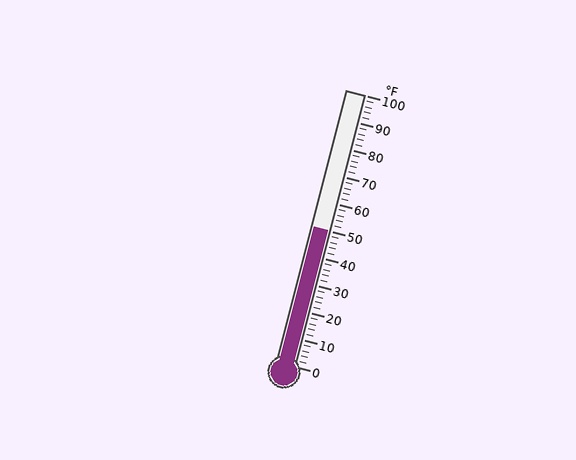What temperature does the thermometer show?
The thermometer shows approximately 50°F.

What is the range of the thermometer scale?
The thermometer scale ranges from 0°F to 100°F.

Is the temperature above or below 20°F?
The temperature is above 20°F.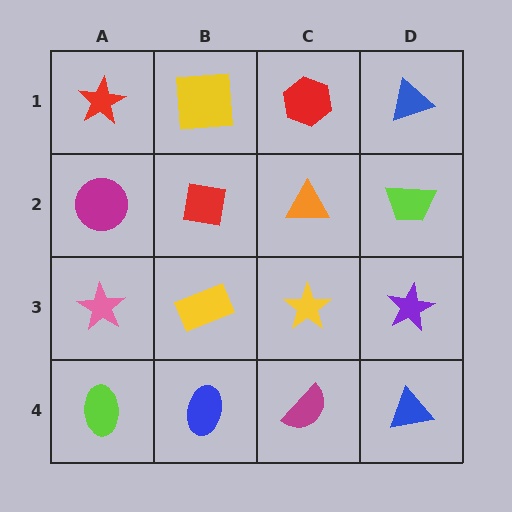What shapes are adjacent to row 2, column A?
A red star (row 1, column A), a pink star (row 3, column A), a red square (row 2, column B).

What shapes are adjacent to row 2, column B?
A yellow square (row 1, column B), a yellow rectangle (row 3, column B), a magenta circle (row 2, column A), an orange triangle (row 2, column C).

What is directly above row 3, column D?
A lime trapezoid.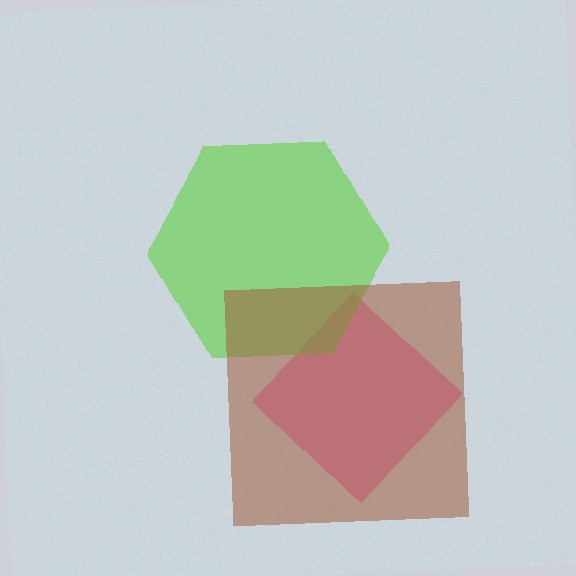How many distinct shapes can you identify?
There are 3 distinct shapes: a pink diamond, a lime hexagon, a brown square.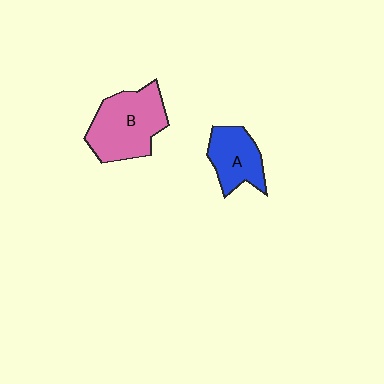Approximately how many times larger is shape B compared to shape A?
Approximately 1.6 times.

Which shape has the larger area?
Shape B (pink).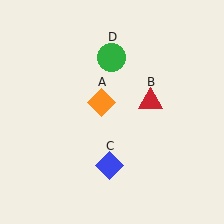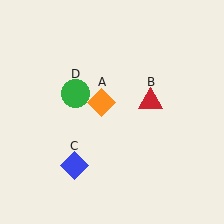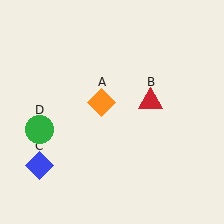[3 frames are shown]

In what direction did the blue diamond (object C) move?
The blue diamond (object C) moved left.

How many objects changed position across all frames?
2 objects changed position: blue diamond (object C), green circle (object D).